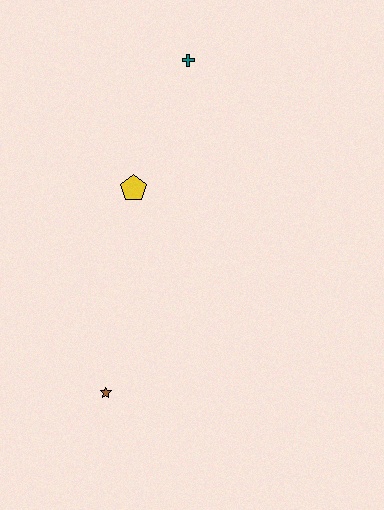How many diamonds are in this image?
There are no diamonds.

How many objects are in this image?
There are 3 objects.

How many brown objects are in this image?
There is 1 brown object.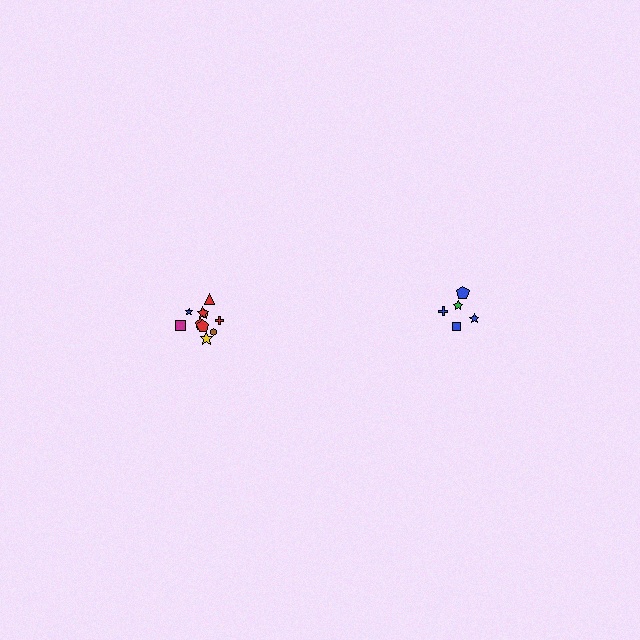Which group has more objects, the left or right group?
The left group.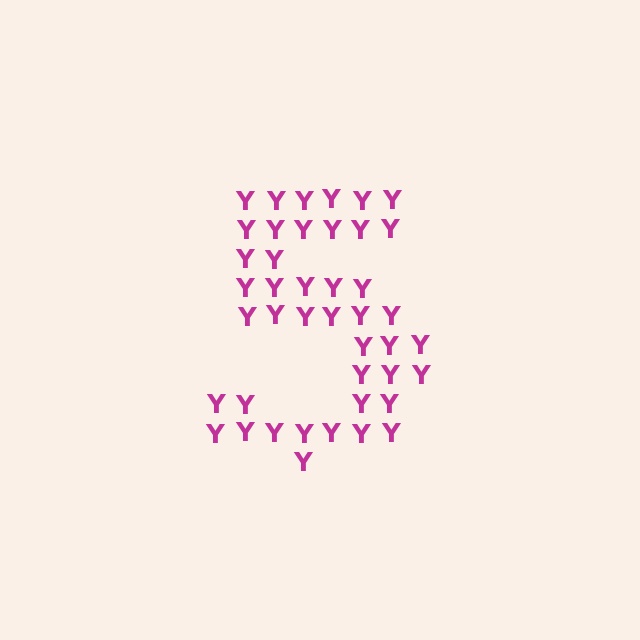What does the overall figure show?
The overall figure shows the digit 5.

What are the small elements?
The small elements are letter Y's.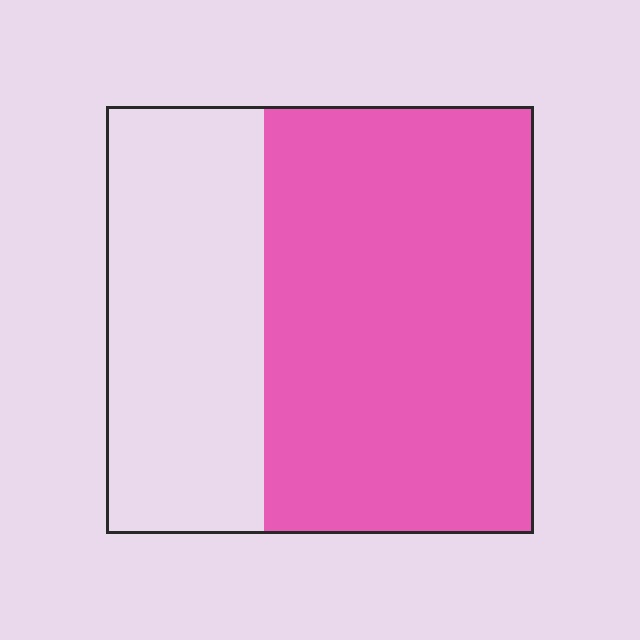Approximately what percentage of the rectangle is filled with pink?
Approximately 65%.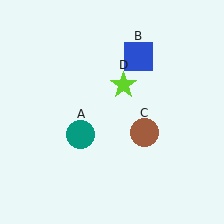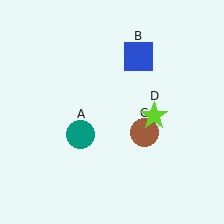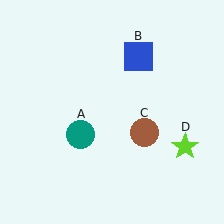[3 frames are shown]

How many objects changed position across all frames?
1 object changed position: lime star (object D).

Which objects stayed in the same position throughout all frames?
Teal circle (object A) and blue square (object B) and brown circle (object C) remained stationary.